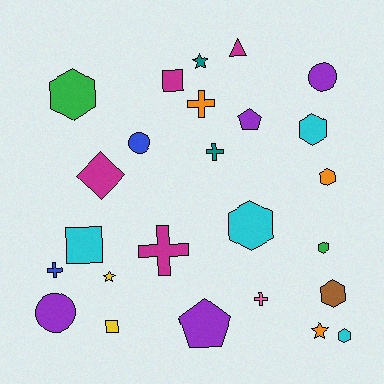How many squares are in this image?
There are 3 squares.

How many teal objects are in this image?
There are 2 teal objects.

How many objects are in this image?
There are 25 objects.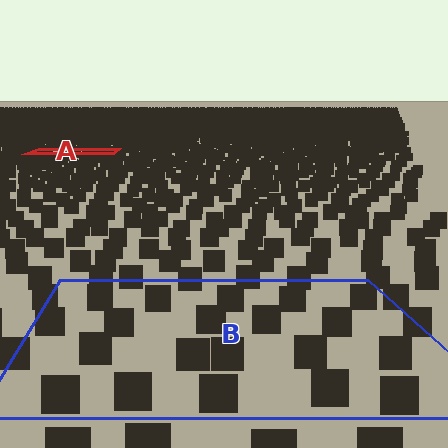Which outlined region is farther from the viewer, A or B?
Region A is farther from the viewer — the texture elements inside it appear smaller and more densely packed.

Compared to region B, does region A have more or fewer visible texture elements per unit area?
Region A has more texture elements per unit area — they are packed more densely because it is farther away.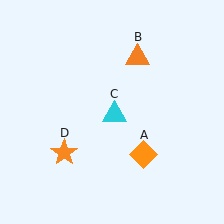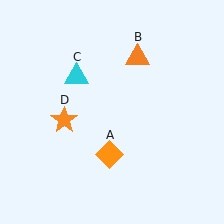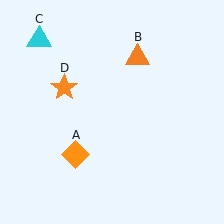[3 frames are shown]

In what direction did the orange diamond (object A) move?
The orange diamond (object A) moved left.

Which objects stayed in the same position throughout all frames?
Orange triangle (object B) remained stationary.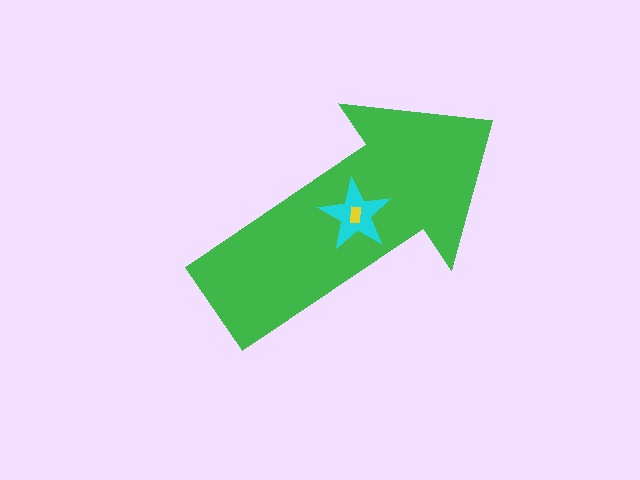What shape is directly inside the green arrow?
The cyan star.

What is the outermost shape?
The green arrow.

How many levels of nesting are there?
3.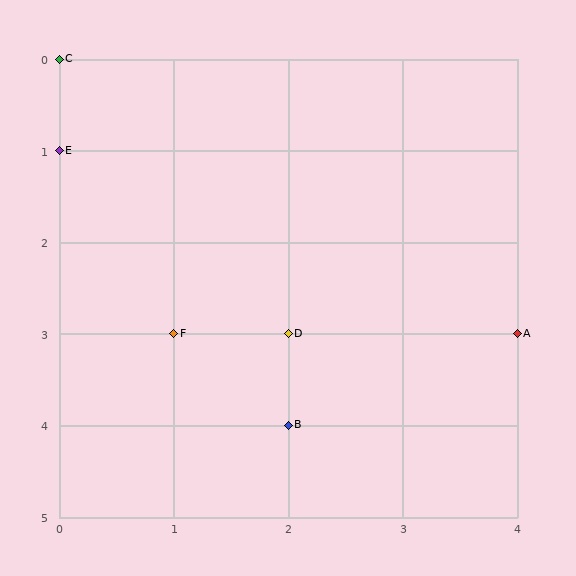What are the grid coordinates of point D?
Point D is at grid coordinates (2, 3).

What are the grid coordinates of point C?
Point C is at grid coordinates (0, 0).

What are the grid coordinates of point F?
Point F is at grid coordinates (1, 3).